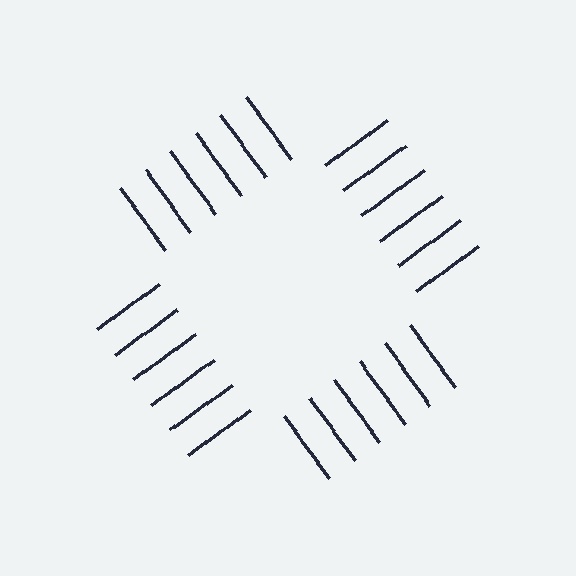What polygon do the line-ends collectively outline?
An illusory square — the line segments terminate on its edges but no continuous stroke is drawn.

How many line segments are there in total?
24 — 6 along each of the 4 edges.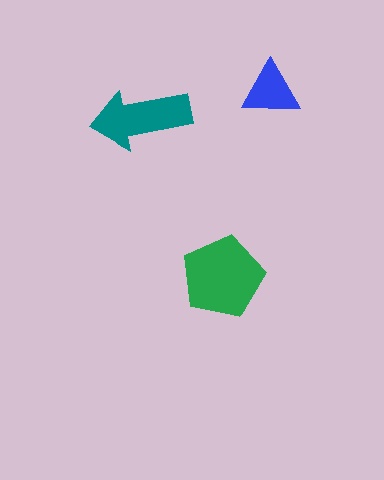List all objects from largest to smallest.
The green pentagon, the teal arrow, the blue triangle.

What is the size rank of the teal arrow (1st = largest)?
2nd.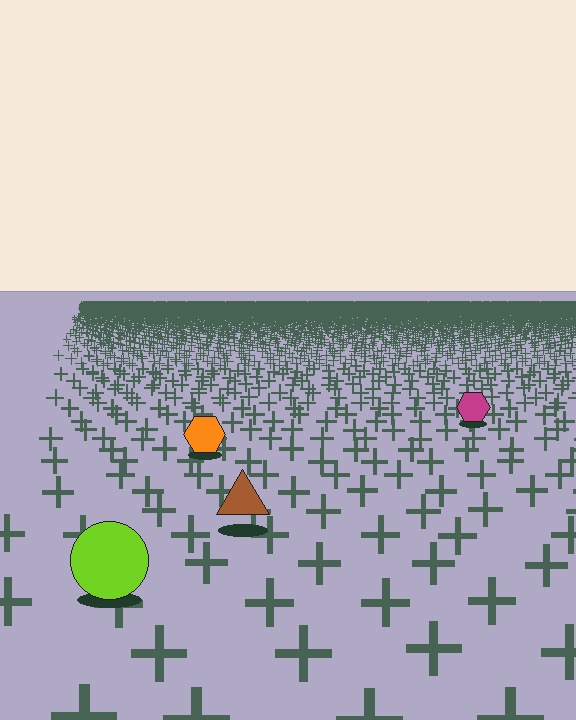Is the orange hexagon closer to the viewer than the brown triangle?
No. The brown triangle is closer — you can tell from the texture gradient: the ground texture is coarser near it.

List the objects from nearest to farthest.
From nearest to farthest: the lime circle, the brown triangle, the orange hexagon, the magenta hexagon.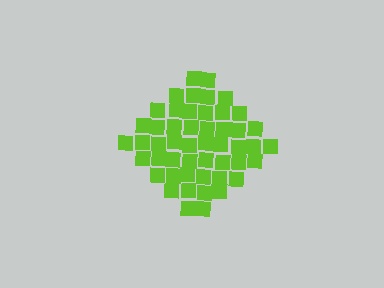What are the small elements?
The small elements are squares.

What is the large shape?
The large shape is a diamond.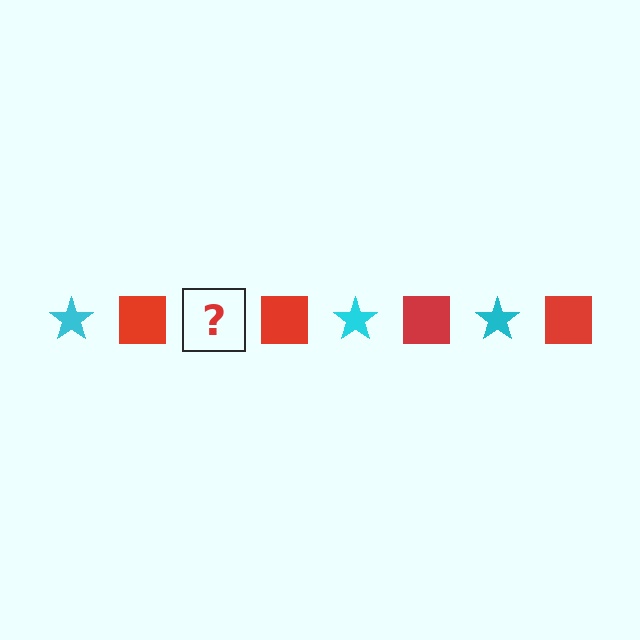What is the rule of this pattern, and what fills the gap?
The rule is that the pattern alternates between cyan star and red square. The gap should be filled with a cyan star.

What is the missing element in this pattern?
The missing element is a cyan star.